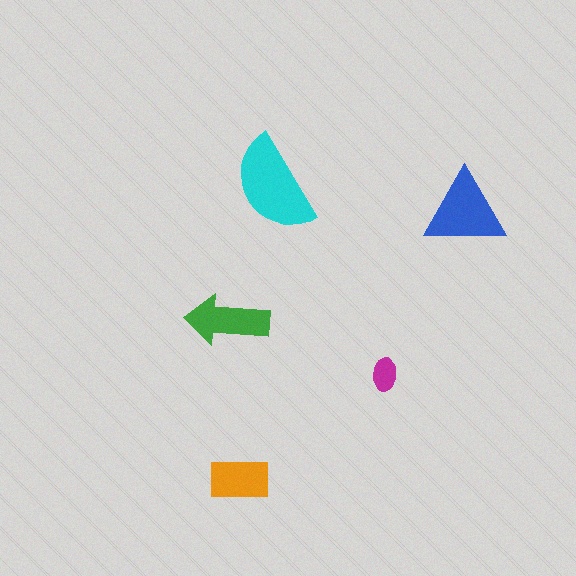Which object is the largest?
The cyan semicircle.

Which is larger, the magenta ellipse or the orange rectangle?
The orange rectangle.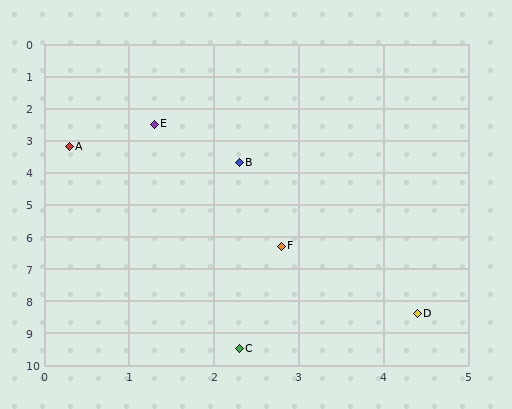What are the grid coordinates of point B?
Point B is at approximately (2.3, 3.7).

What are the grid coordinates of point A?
Point A is at approximately (0.3, 3.2).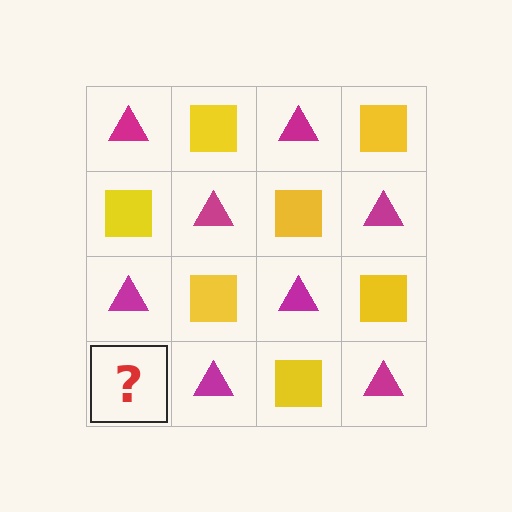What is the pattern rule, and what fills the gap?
The rule is that it alternates magenta triangle and yellow square in a checkerboard pattern. The gap should be filled with a yellow square.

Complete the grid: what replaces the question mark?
The question mark should be replaced with a yellow square.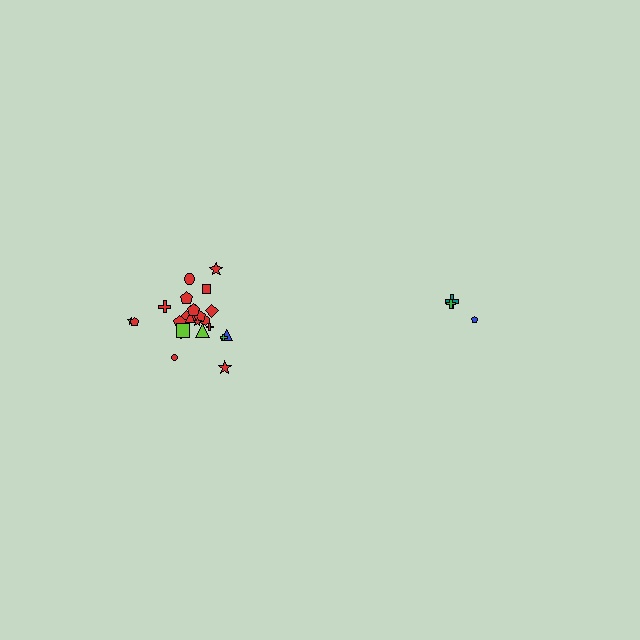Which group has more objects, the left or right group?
The left group.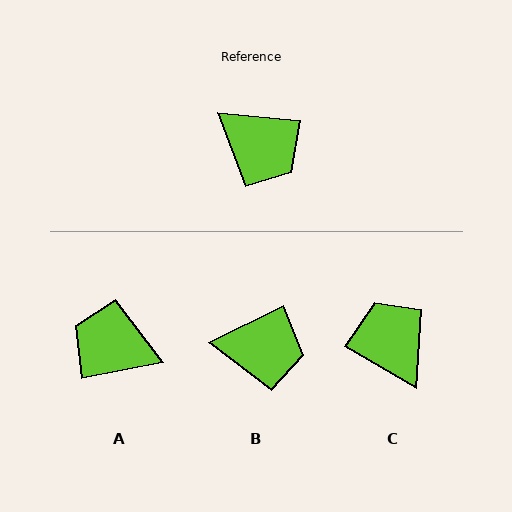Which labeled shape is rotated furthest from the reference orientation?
A, about 164 degrees away.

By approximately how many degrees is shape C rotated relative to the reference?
Approximately 155 degrees counter-clockwise.